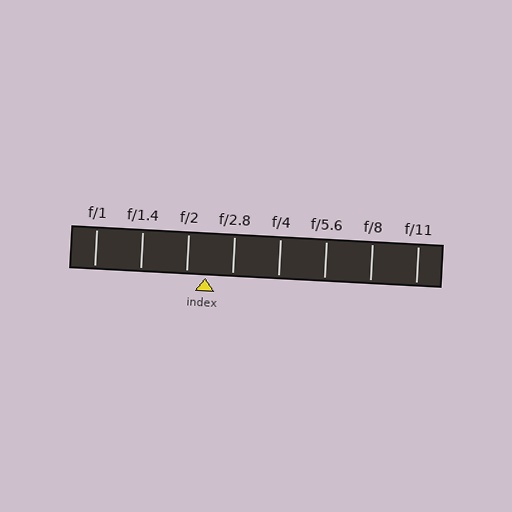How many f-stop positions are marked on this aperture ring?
There are 8 f-stop positions marked.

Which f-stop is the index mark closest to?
The index mark is closest to f/2.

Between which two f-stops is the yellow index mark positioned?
The index mark is between f/2 and f/2.8.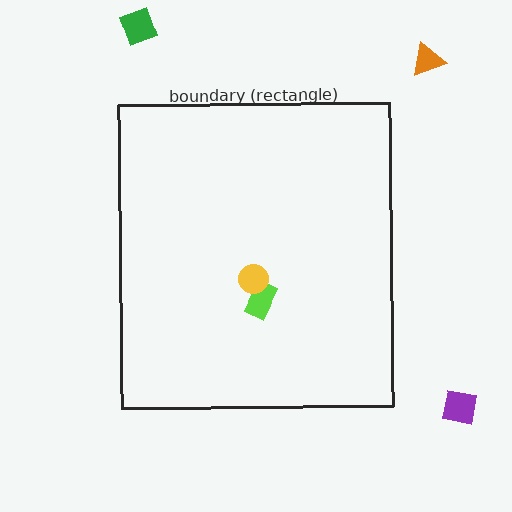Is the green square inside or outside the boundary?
Outside.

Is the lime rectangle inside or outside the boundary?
Inside.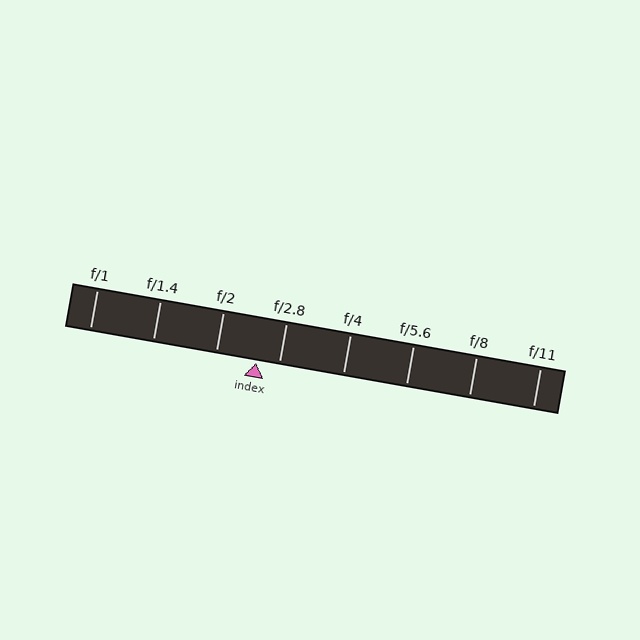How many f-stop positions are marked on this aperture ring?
There are 8 f-stop positions marked.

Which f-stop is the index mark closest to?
The index mark is closest to f/2.8.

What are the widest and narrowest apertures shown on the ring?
The widest aperture shown is f/1 and the narrowest is f/11.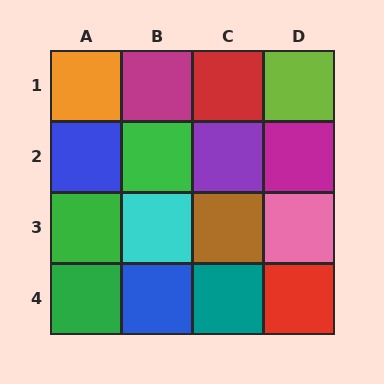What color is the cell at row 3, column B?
Cyan.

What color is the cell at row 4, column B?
Blue.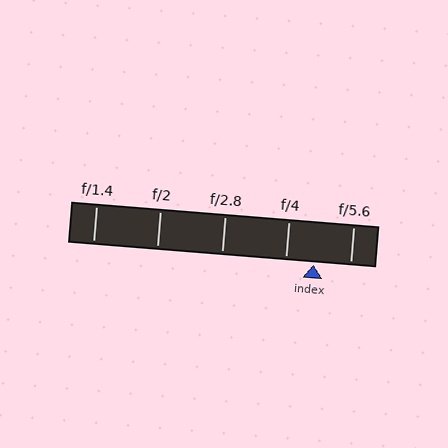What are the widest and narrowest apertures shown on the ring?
The widest aperture shown is f/1.4 and the narrowest is f/5.6.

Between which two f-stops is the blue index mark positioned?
The index mark is between f/4 and f/5.6.